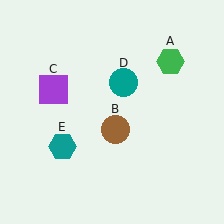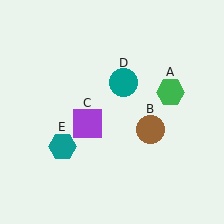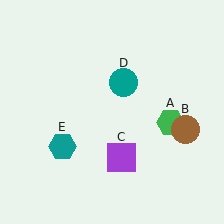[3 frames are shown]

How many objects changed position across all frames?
3 objects changed position: green hexagon (object A), brown circle (object B), purple square (object C).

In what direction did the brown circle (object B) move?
The brown circle (object B) moved right.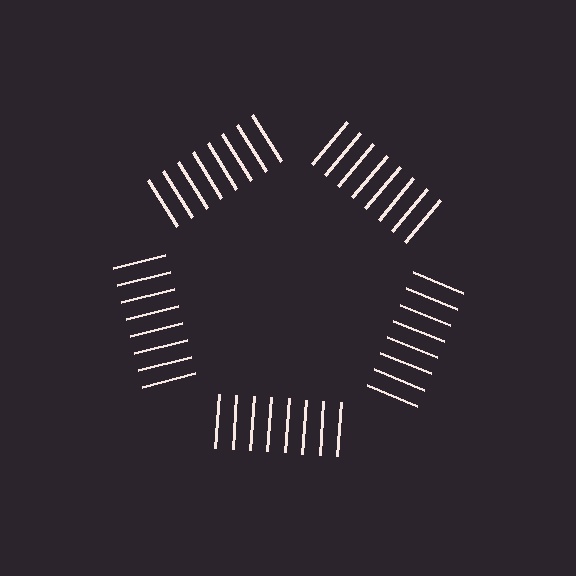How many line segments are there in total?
40 — 8 along each of the 5 edges.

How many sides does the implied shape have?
5 sides — the line-ends trace a pentagon.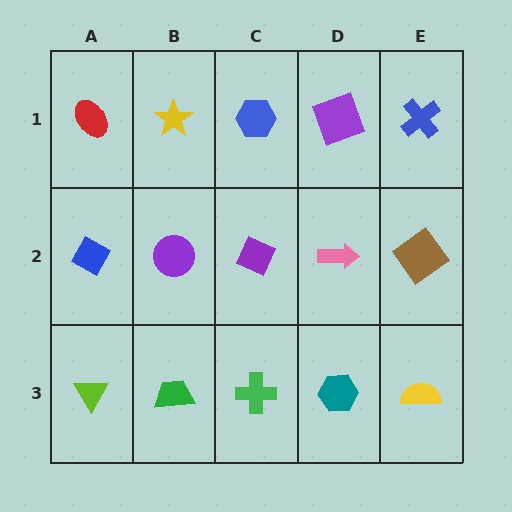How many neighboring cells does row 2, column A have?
3.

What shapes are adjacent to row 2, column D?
A purple square (row 1, column D), a teal hexagon (row 3, column D), a purple diamond (row 2, column C), a brown diamond (row 2, column E).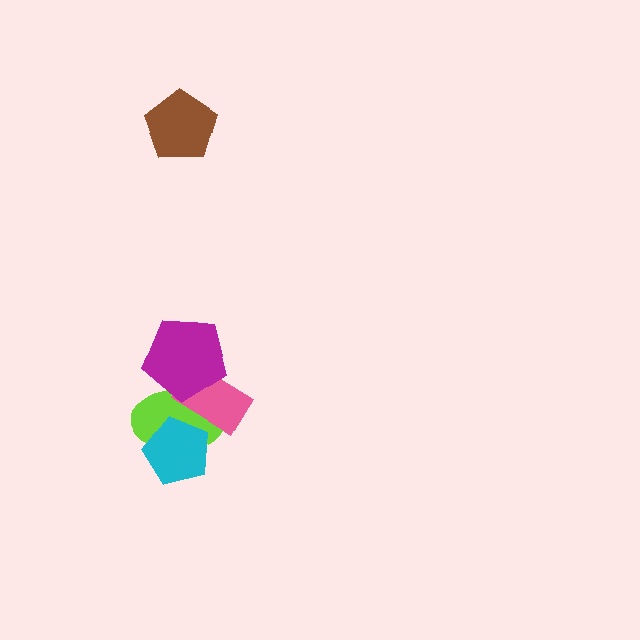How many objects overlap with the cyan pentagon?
2 objects overlap with the cyan pentagon.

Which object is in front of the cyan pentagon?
The pink rectangle is in front of the cyan pentagon.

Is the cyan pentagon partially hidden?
Yes, it is partially covered by another shape.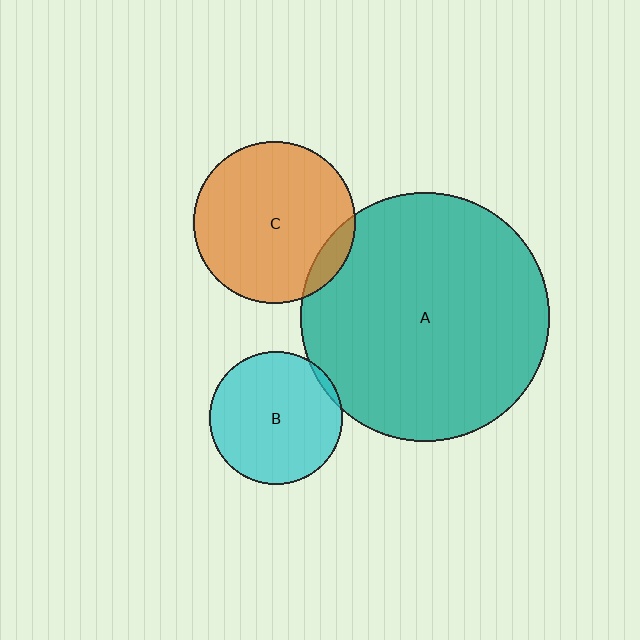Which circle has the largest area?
Circle A (teal).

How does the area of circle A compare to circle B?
Approximately 3.5 times.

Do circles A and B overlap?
Yes.